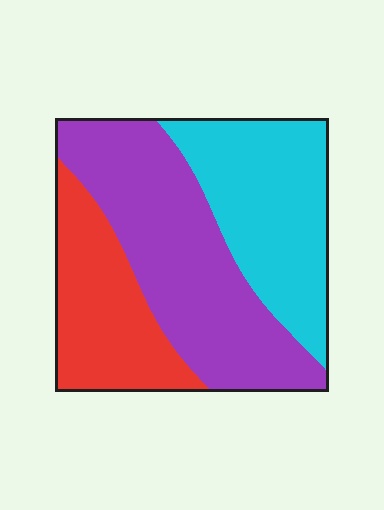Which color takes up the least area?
Red, at roughly 25%.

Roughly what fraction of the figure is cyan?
Cyan takes up about one third (1/3) of the figure.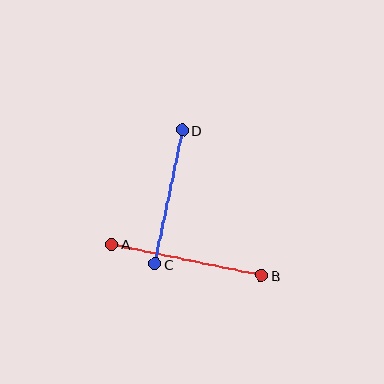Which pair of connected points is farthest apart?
Points A and B are farthest apart.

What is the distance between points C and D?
The distance is approximately 136 pixels.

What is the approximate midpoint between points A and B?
The midpoint is at approximately (187, 260) pixels.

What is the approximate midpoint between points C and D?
The midpoint is at approximately (169, 197) pixels.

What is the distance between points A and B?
The distance is approximately 153 pixels.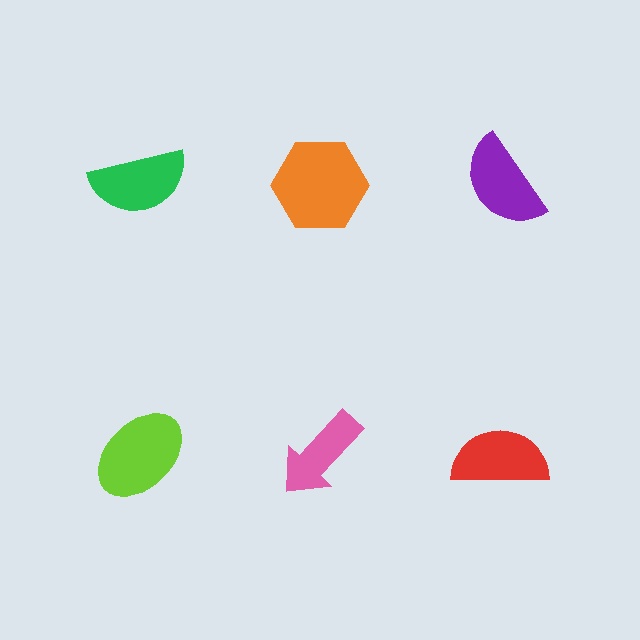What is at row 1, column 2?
An orange hexagon.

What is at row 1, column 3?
A purple semicircle.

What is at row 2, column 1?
A lime ellipse.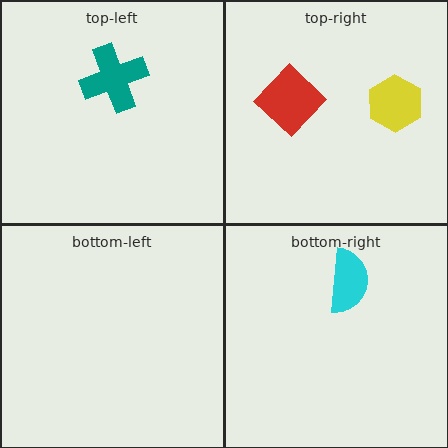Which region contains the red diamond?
The top-right region.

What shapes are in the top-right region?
The yellow hexagon, the red diamond.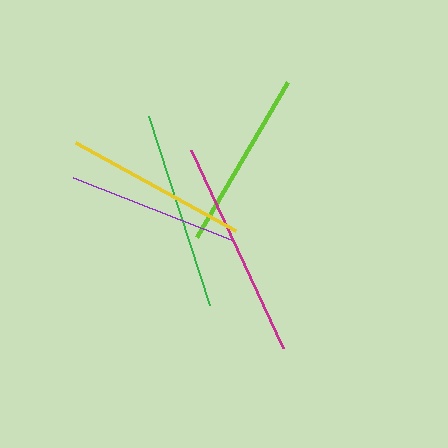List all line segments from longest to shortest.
From longest to shortest: magenta, green, yellow, lime, purple.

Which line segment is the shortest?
The purple line is the shortest at approximately 170 pixels.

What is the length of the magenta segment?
The magenta segment is approximately 218 pixels long.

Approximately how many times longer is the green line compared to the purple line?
The green line is approximately 1.2 times the length of the purple line.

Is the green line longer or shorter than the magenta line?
The magenta line is longer than the green line.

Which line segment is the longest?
The magenta line is the longest at approximately 218 pixels.